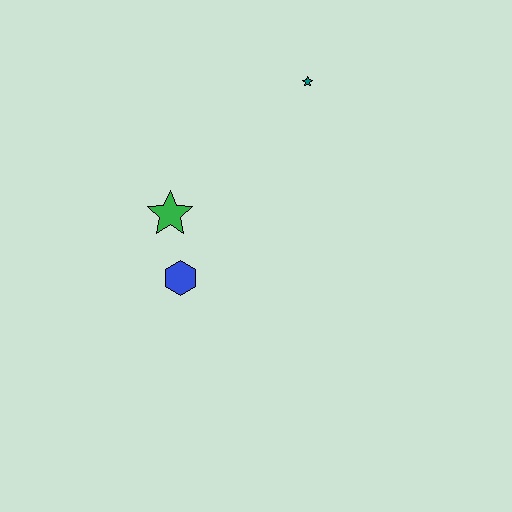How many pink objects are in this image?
There are no pink objects.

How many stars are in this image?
There are 2 stars.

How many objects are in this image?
There are 3 objects.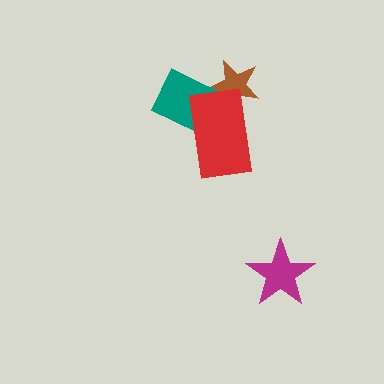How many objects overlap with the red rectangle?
2 objects overlap with the red rectangle.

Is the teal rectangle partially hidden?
Yes, it is partially covered by another shape.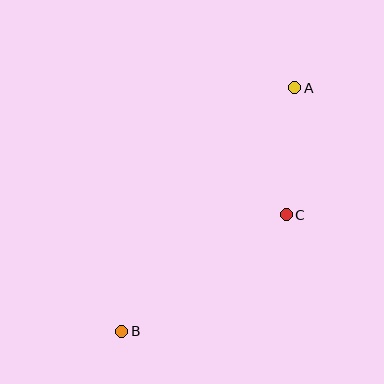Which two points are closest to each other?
Points A and C are closest to each other.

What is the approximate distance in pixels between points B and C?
The distance between B and C is approximately 201 pixels.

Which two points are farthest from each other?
Points A and B are farthest from each other.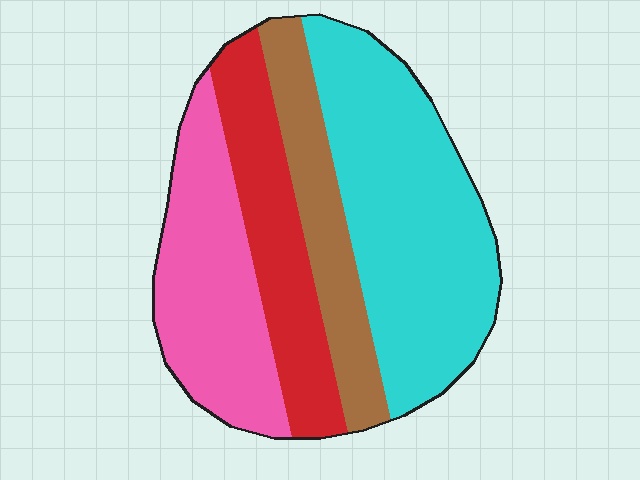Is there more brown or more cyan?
Cyan.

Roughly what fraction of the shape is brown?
Brown covers 16% of the shape.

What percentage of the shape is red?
Red takes up about one fifth (1/5) of the shape.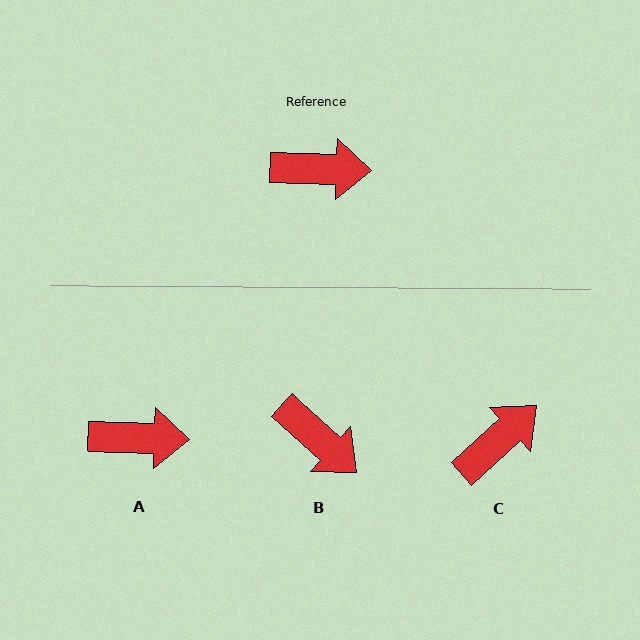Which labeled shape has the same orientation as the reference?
A.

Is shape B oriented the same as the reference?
No, it is off by about 40 degrees.